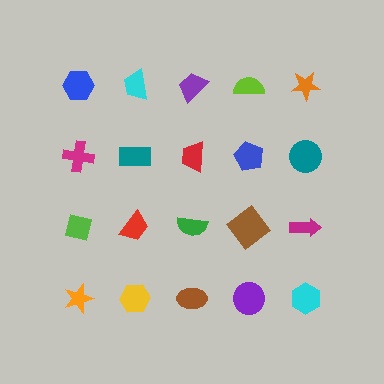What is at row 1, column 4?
A lime semicircle.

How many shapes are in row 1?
5 shapes.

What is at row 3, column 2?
A red trapezoid.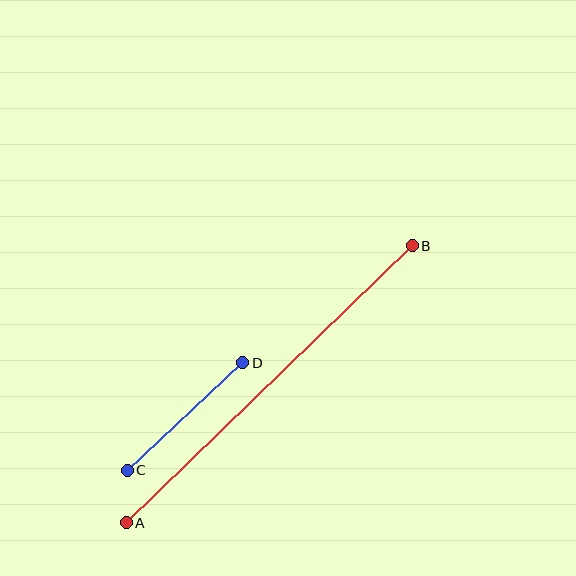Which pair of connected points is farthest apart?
Points A and B are farthest apart.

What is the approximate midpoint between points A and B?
The midpoint is at approximately (269, 384) pixels.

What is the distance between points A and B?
The distance is approximately 398 pixels.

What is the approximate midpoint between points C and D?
The midpoint is at approximately (185, 417) pixels.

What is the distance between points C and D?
The distance is approximately 158 pixels.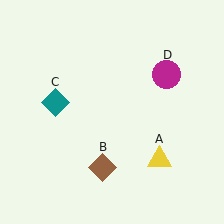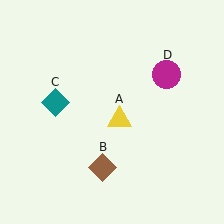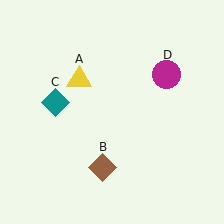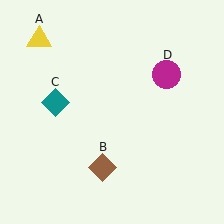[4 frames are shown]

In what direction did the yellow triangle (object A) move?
The yellow triangle (object A) moved up and to the left.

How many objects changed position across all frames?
1 object changed position: yellow triangle (object A).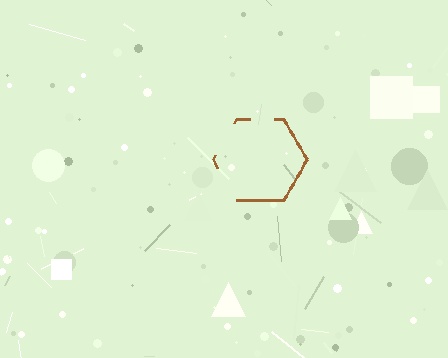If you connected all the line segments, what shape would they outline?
They would outline a hexagon.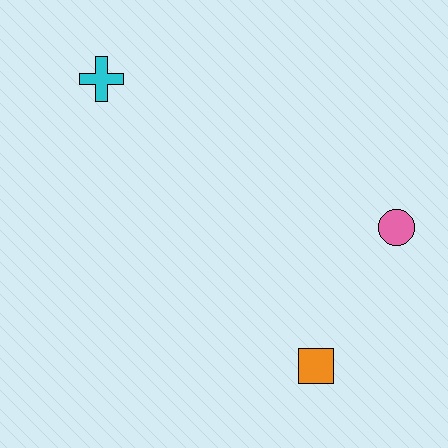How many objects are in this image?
There are 3 objects.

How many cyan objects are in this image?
There is 1 cyan object.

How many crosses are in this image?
There is 1 cross.